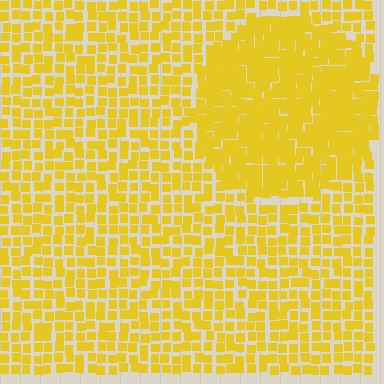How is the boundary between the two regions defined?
The boundary is defined by a change in element density (approximately 1.7x ratio). All elements are the same color, size, and shape.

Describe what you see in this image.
The image contains small yellow elements arranged at two different densities. A circle-shaped region is visible where the elements are more densely packed than the surrounding area.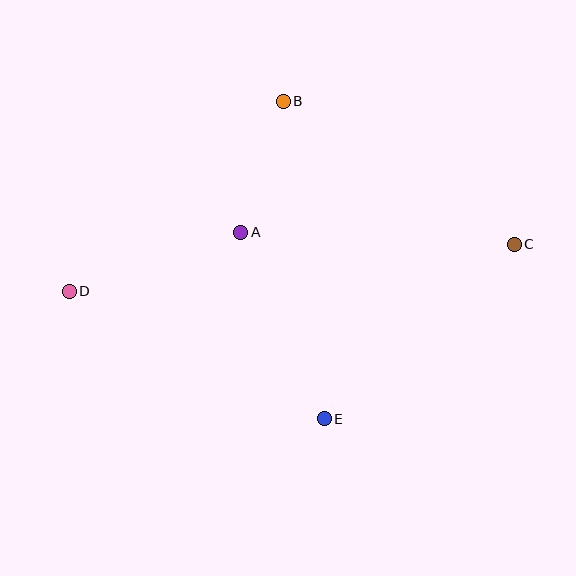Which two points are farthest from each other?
Points C and D are farthest from each other.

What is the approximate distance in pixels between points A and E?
The distance between A and E is approximately 204 pixels.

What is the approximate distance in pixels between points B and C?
The distance between B and C is approximately 272 pixels.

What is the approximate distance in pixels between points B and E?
The distance between B and E is approximately 320 pixels.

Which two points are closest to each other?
Points A and B are closest to each other.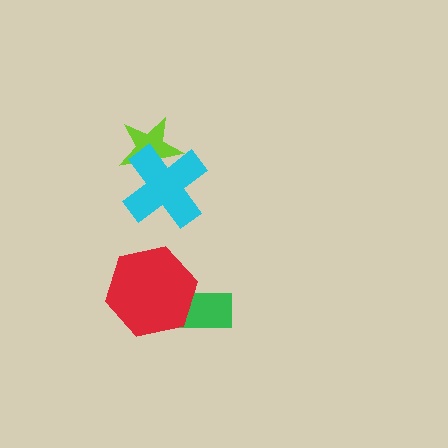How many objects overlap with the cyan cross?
1 object overlaps with the cyan cross.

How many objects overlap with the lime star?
1 object overlaps with the lime star.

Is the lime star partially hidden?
Yes, it is partially covered by another shape.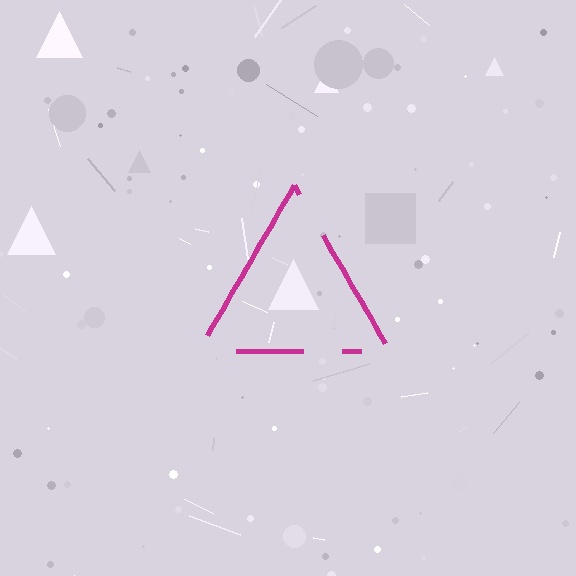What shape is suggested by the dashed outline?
The dashed outline suggests a triangle.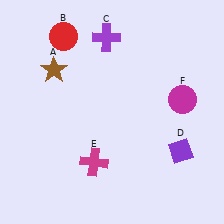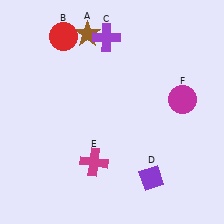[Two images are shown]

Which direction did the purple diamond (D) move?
The purple diamond (D) moved left.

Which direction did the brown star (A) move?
The brown star (A) moved up.